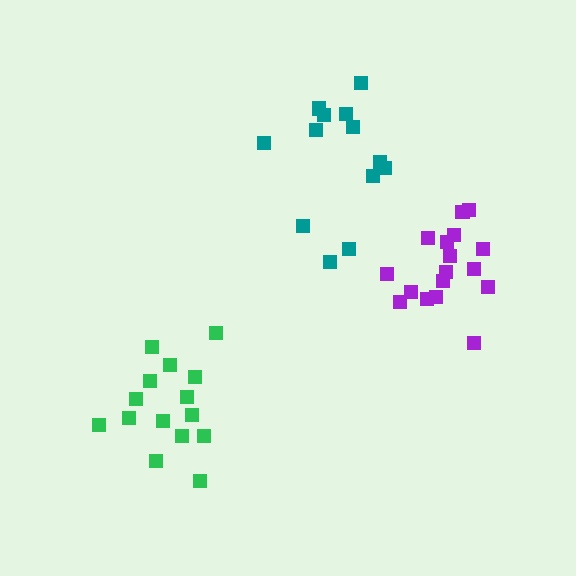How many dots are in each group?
Group 1: 13 dots, Group 2: 15 dots, Group 3: 17 dots (45 total).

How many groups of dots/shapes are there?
There are 3 groups.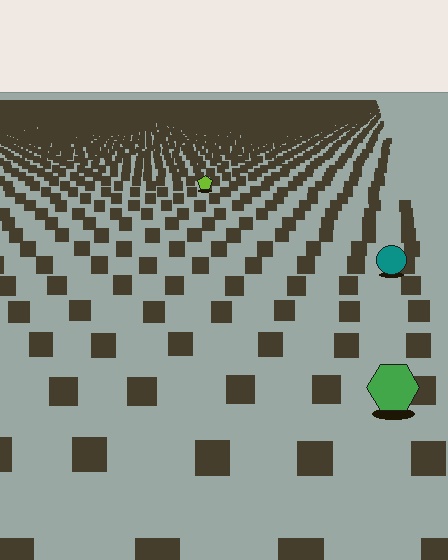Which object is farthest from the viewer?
The lime pentagon is farthest from the viewer. It appears smaller and the ground texture around it is denser.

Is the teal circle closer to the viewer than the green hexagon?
No. The green hexagon is closer — you can tell from the texture gradient: the ground texture is coarser near it.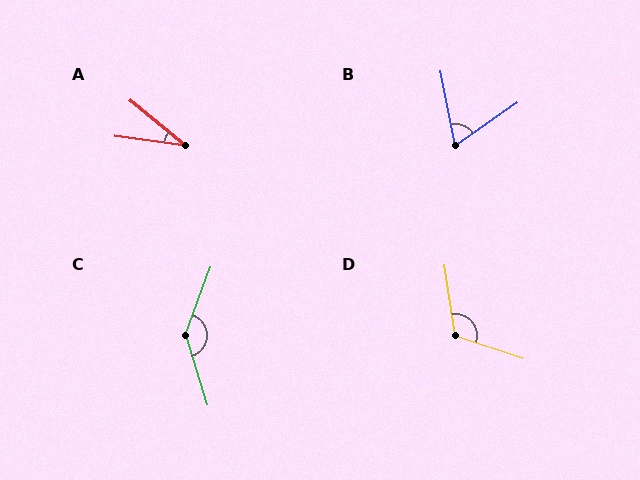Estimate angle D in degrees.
Approximately 117 degrees.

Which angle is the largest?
C, at approximately 142 degrees.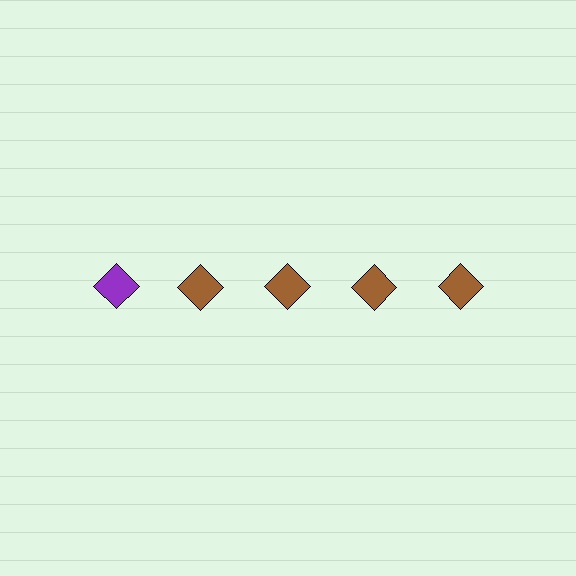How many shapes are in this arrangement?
There are 5 shapes arranged in a grid pattern.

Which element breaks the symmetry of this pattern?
The purple diamond in the top row, leftmost column breaks the symmetry. All other shapes are brown diamonds.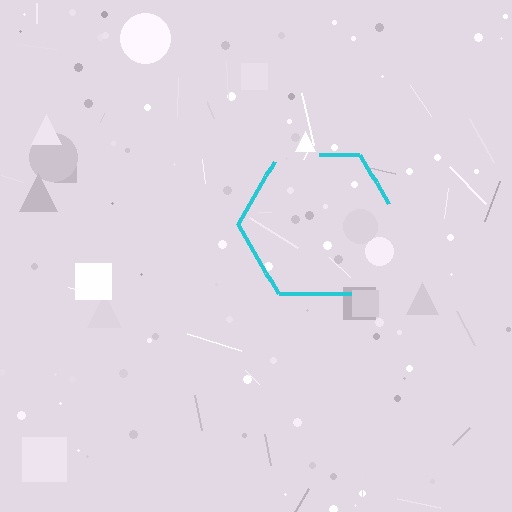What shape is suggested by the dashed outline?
The dashed outline suggests a hexagon.